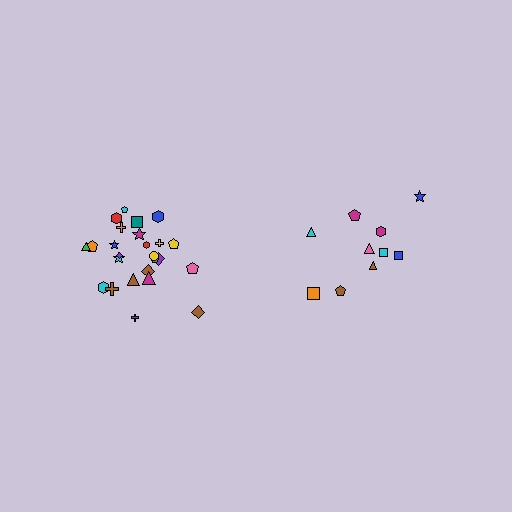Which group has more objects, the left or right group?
The left group.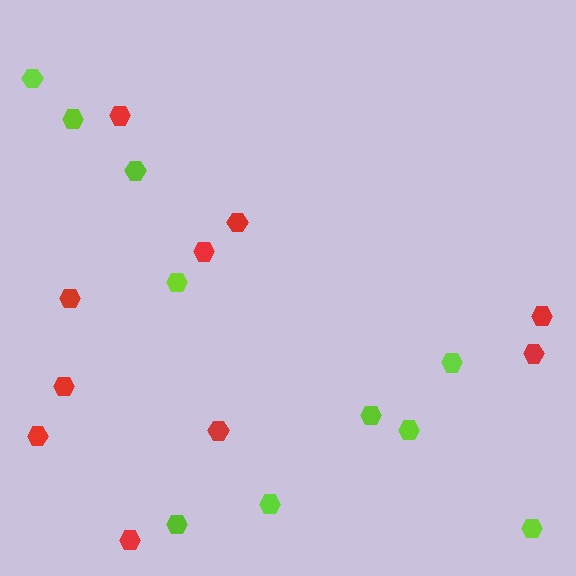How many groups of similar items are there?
There are 2 groups: one group of red hexagons (10) and one group of lime hexagons (10).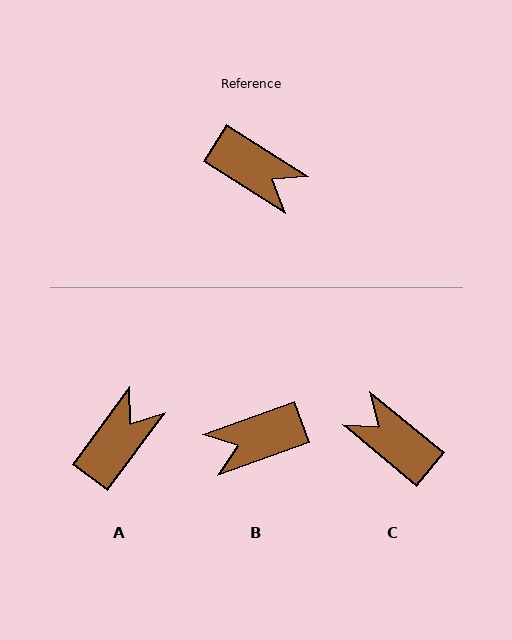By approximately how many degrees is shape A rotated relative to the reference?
Approximately 86 degrees counter-clockwise.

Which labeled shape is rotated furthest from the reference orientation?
C, about 172 degrees away.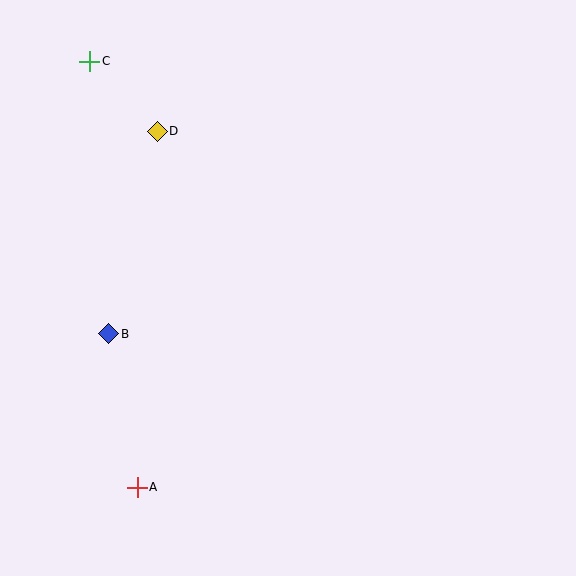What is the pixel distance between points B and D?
The distance between B and D is 208 pixels.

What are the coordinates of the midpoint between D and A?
The midpoint between D and A is at (147, 309).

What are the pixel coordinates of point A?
Point A is at (137, 487).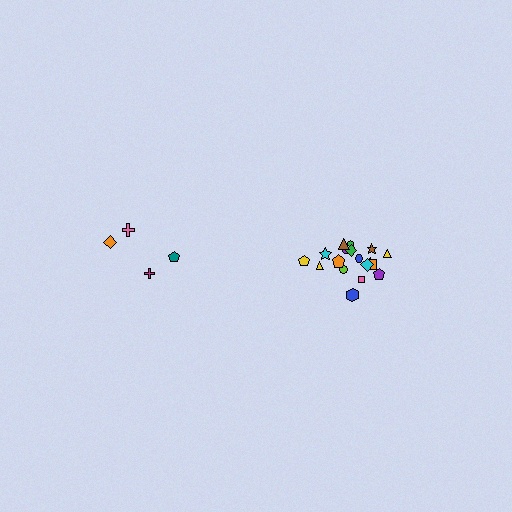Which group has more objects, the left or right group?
The right group.